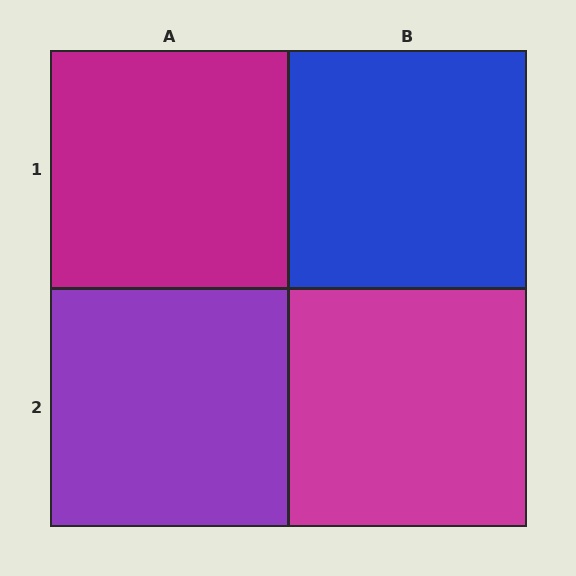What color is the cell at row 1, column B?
Blue.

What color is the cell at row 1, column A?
Magenta.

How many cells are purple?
1 cell is purple.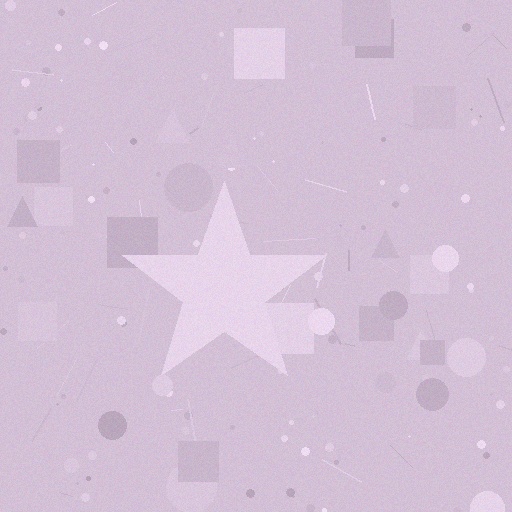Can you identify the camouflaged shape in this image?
The camouflaged shape is a star.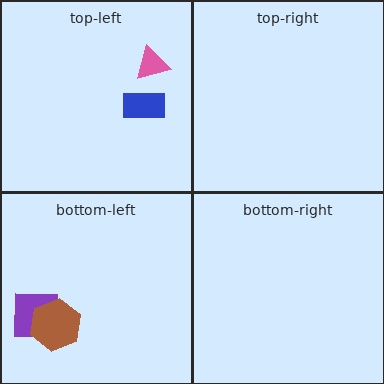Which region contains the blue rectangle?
The top-left region.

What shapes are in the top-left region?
The pink triangle, the blue rectangle.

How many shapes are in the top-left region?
2.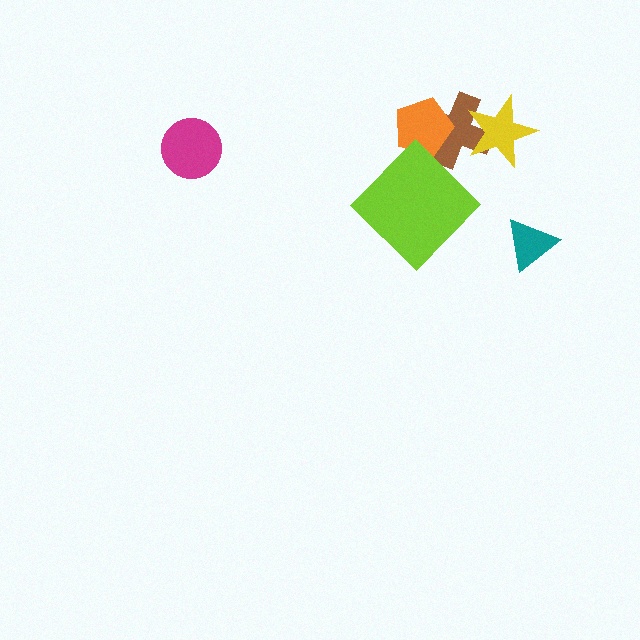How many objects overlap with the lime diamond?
0 objects overlap with the lime diamond.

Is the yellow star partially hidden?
No, no other shape covers it.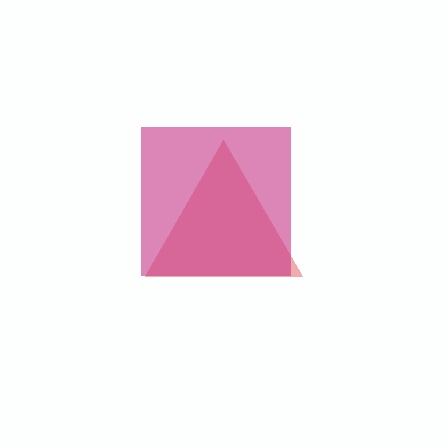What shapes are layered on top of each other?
The layered shapes are: a red triangle, a magenta square.